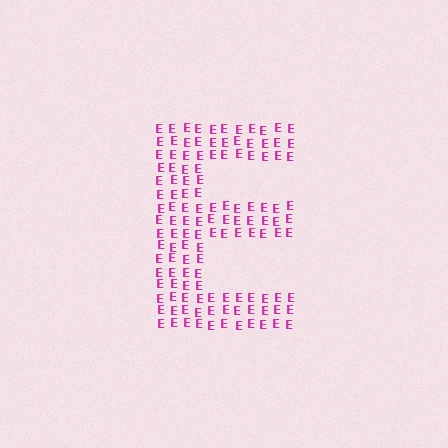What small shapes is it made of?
It is made of small letter E's.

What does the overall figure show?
The overall figure shows the letter E.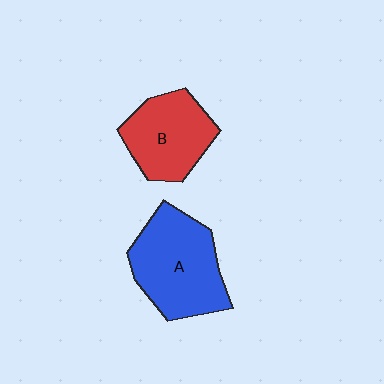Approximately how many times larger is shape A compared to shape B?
Approximately 1.3 times.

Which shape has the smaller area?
Shape B (red).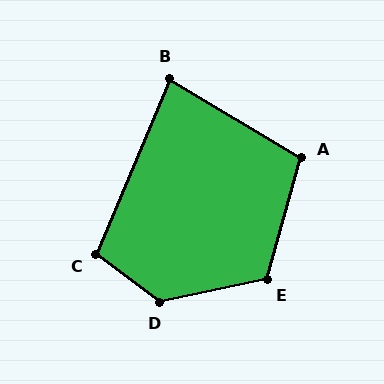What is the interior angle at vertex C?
Approximately 104 degrees (obtuse).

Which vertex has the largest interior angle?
D, at approximately 131 degrees.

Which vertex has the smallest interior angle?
B, at approximately 82 degrees.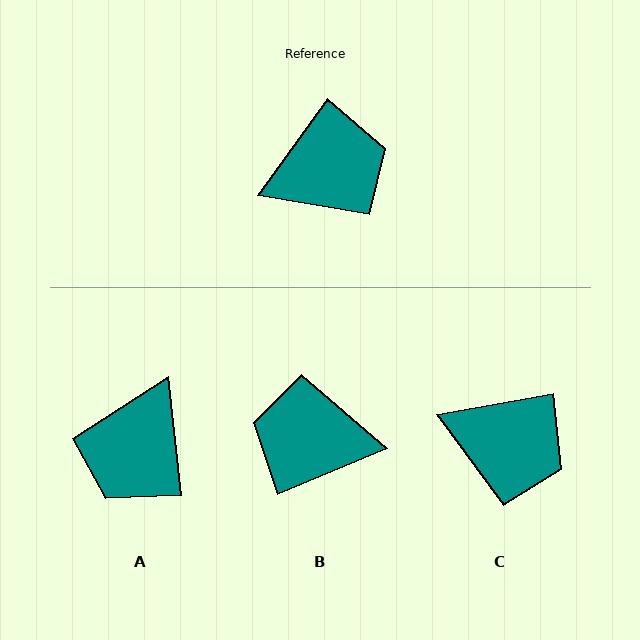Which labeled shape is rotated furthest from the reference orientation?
B, about 149 degrees away.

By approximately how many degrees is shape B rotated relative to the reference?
Approximately 149 degrees counter-clockwise.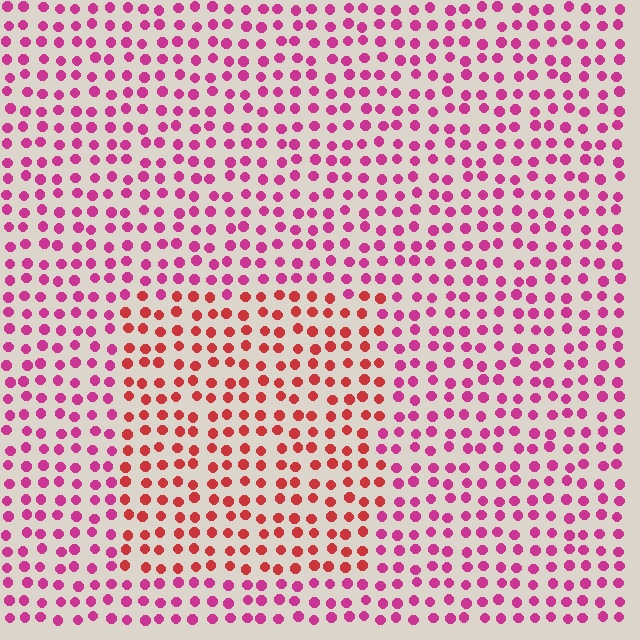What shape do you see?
I see a rectangle.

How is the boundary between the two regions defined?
The boundary is defined purely by a slight shift in hue (about 35 degrees). Spacing, size, and orientation are identical on both sides.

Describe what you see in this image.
The image is filled with small magenta elements in a uniform arrangement. A rectangle-shaped region is visible where the elements are tinted to a slightly different hue, forming a subtle color boundary.